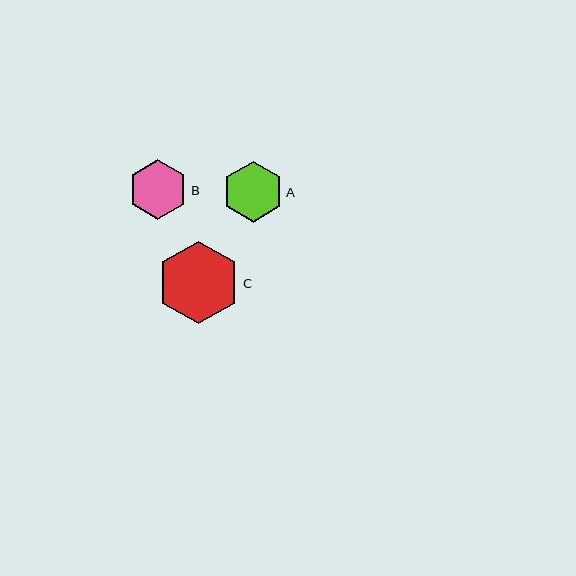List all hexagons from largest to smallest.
From largest to smallest: C, A, B.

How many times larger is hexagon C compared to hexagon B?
Hexagon C is approximately 1.4 times the size of hexagon B.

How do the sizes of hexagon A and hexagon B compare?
Hexagon A and hexagon B are approximately the same size.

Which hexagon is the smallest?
Hexagon B is the smallest with a size of approximately 60 pixels.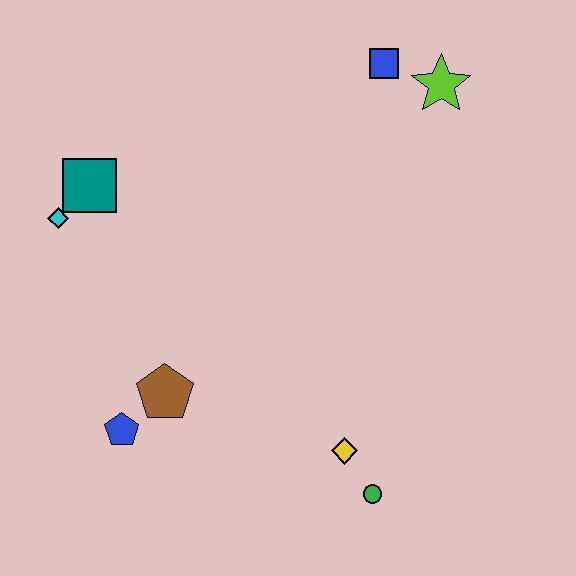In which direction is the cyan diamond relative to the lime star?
The cyan diamond is to the left of the lime star.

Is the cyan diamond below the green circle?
No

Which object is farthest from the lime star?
The blue pentagon is farthest from the lime star.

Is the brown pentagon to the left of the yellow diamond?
Yes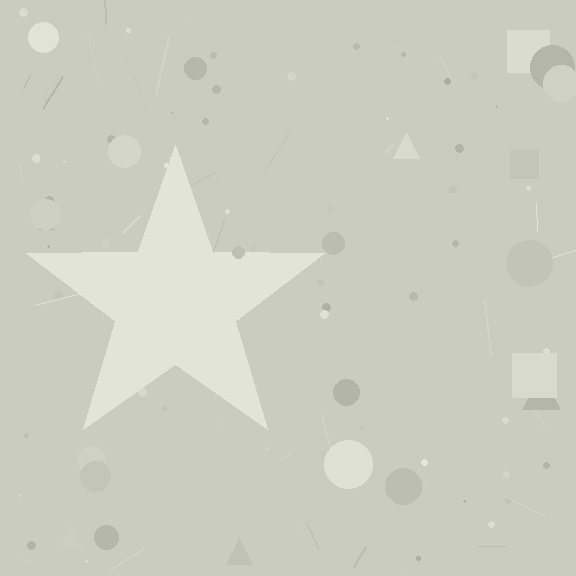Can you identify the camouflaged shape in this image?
The camouflaged shape is a star.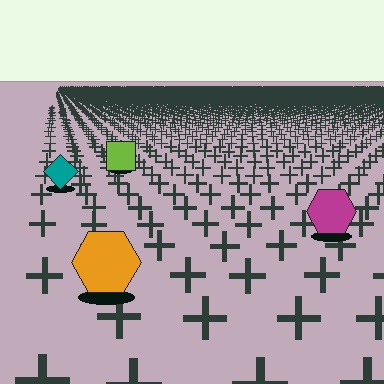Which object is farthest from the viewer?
The lime square is farthest from the viewer. It appears smaller and the ground texture around it is denser.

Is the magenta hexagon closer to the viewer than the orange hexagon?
No. The orange hexagon is closer — you can tell from the texture gradient: the ground texture is coarser near it.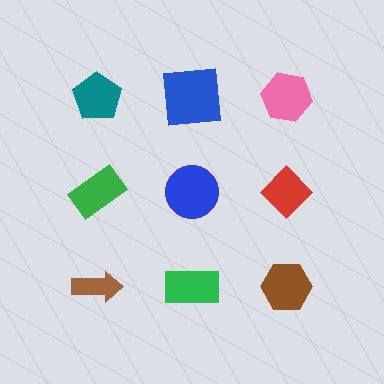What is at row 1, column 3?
A pink hexagon.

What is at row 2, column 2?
A blue circle.